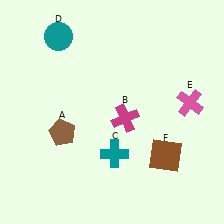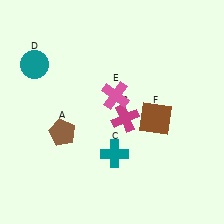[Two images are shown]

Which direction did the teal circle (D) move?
The teal circle (D) moved down.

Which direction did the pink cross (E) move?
The pink cross (E) moved left.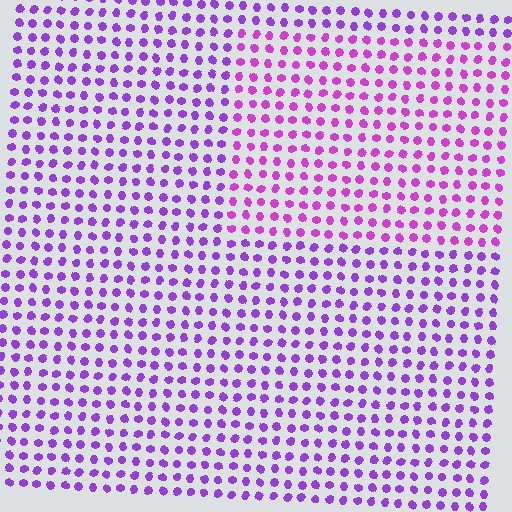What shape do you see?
I see a rectangle.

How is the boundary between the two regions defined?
The boundary is defined purely by a slight shift in hue (about 27 degrees). Spacing, size, and orientation are identical on both sides.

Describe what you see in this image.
The image is filled with small purple elements in a uniform arrangement. A rectangle-shaped region is visible where the elements are tinted to a slightly different hue, forming a subtle color boundary.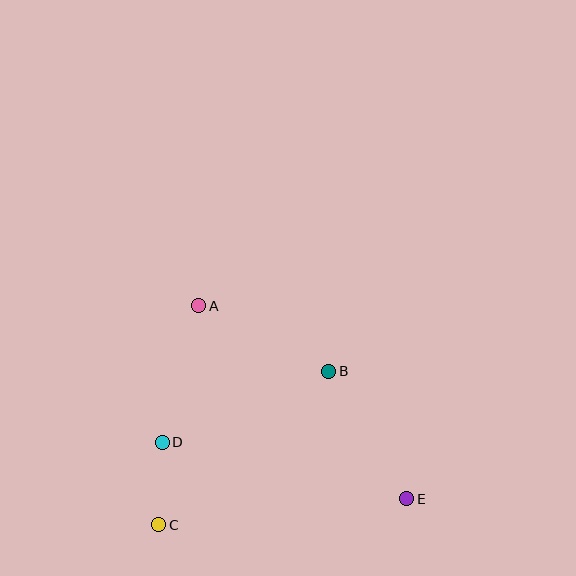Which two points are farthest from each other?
Points A and E are farthest from each other.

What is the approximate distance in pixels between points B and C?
The distance between B and C is approximately 229 pixels.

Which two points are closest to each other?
Points C and D are closest to each other.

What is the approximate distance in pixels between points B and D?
The distance between B and D is approximately 181 pixels.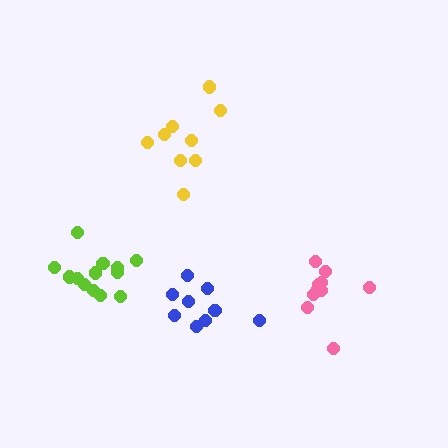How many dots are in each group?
Group 1: 9 dots, Group 2: 13 dots, Group 3: 9 dots, Group 4: 10 dots (41 total).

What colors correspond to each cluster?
The clusters are colored: yellow, lime, blue, pink.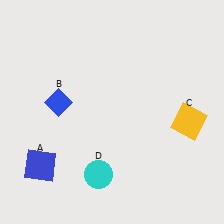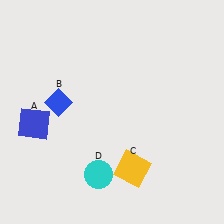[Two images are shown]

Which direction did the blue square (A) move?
The blue square (A) moved up.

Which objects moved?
The objects that moved are: the blue square (A), the yellow square (C).